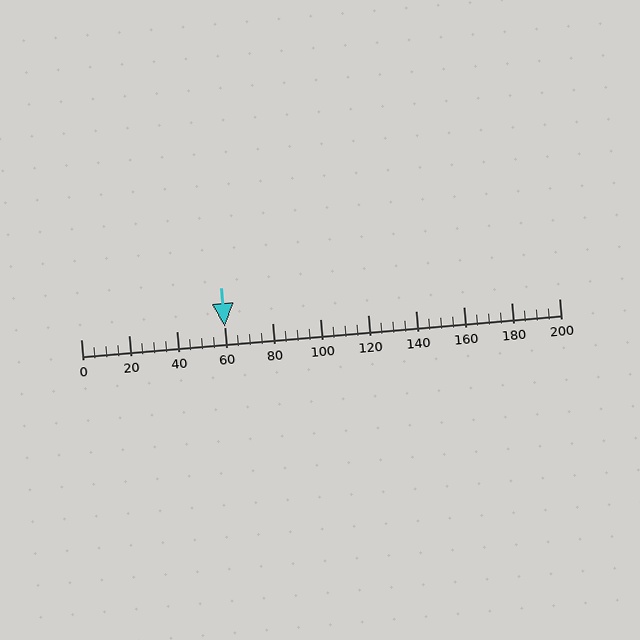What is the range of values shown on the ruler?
The ruler shows values from 0 to 200.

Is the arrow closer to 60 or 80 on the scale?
The arrow is closer to 60.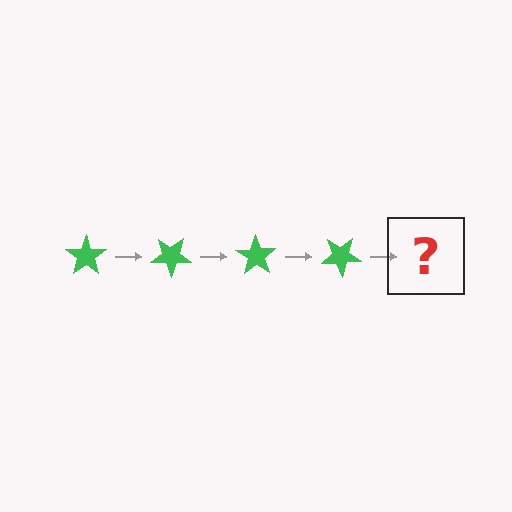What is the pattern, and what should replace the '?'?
The pattern is that the star rotates 35 degrees each step. The '?' should be a green star rotated 140 degrees.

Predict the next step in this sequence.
The next step is a green star rotated 140 degrees.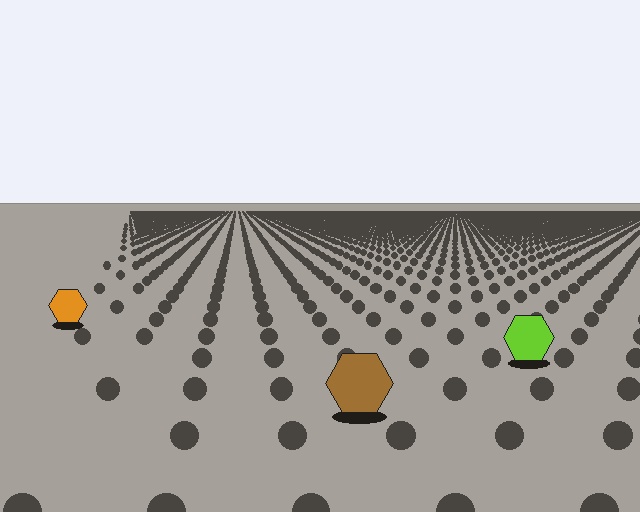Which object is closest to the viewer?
The brown hexagon is closest. The texture marks near it are larger and more spread out.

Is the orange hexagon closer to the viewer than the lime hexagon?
No. The lime hexagon is closer — you can tell from the texture gradient: the ground texture is coarser near it.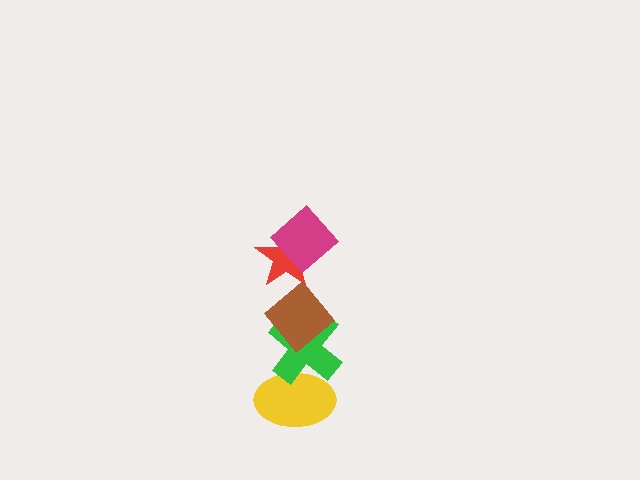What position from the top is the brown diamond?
The brown diamond is 3rd from the top.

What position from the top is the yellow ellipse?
The yellow ellipse is 5th from the top.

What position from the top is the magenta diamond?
The magenta diamond is 1st from the top.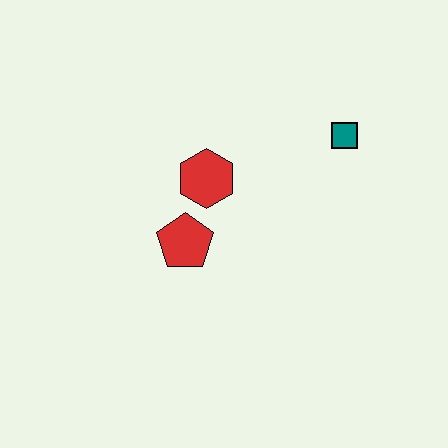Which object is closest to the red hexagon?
The red pentagon is closest to the red hexagon.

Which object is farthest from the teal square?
The red pentagon is farthest from the teal square.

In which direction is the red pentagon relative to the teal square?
The red pentagon is to the left of the teal square.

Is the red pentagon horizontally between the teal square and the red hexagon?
No